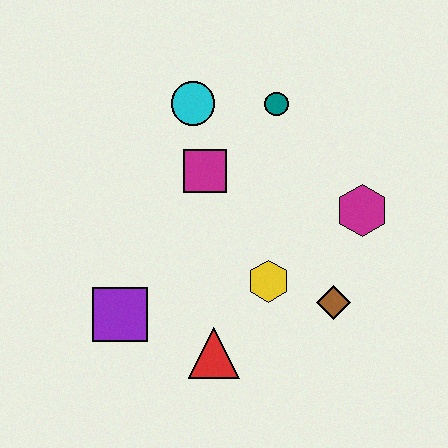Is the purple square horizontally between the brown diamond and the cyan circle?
No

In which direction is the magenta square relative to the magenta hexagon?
The magenta square is to the left of the magenta hexagon.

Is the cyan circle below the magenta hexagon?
No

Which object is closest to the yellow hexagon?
The brown diamond is closest to the yellow hexagon.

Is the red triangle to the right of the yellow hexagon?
No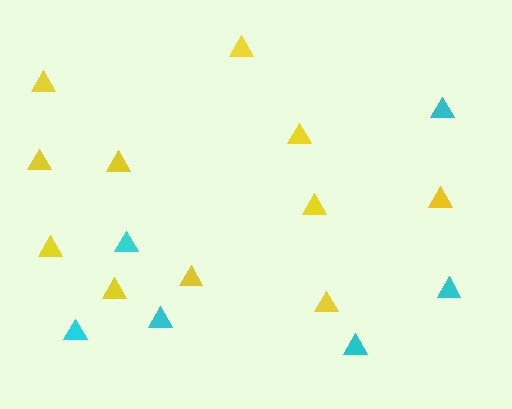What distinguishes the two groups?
There are 2 groups: one group of cyan triangles (6) and one group of yellow triangles (11).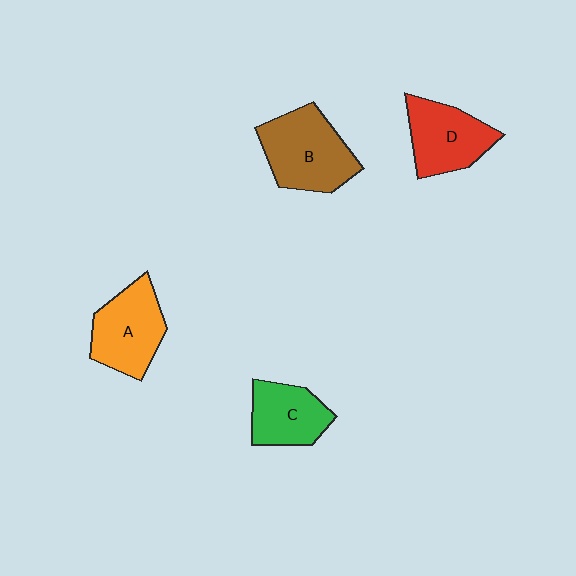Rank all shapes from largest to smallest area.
From largest to smallest: B (brown), A (orange), D (red), C (green).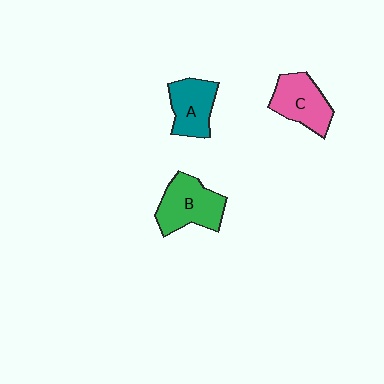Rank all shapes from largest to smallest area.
From largest to smallest: B (green), C (pink), A (teal).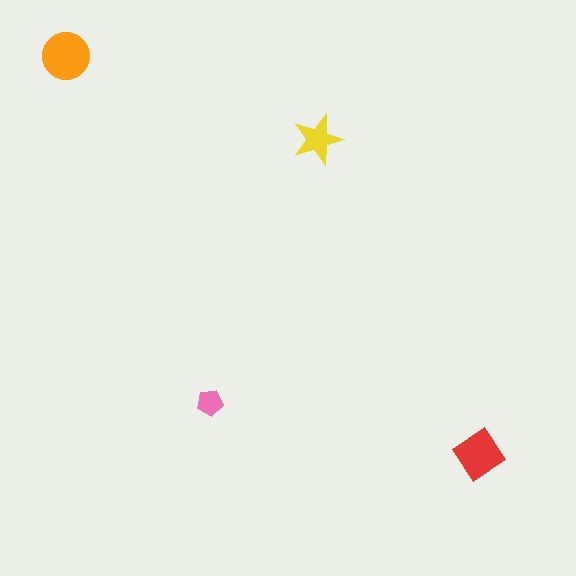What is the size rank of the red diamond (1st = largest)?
2nd.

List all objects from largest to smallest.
The orange circle, the red diamond, the yellow star, the pink pentagon.